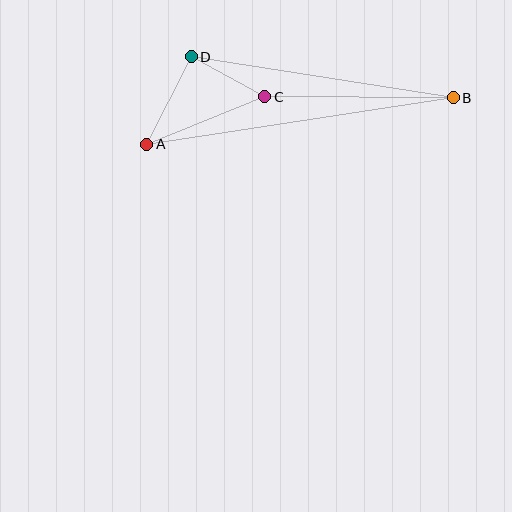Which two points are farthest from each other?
Points A and B are farthest from each other.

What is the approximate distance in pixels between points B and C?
The distance between B and C is approximately 189 pixels.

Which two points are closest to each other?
Points C and D are closest to each other.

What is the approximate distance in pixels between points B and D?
The distance between B and D is approximately 265 pixels.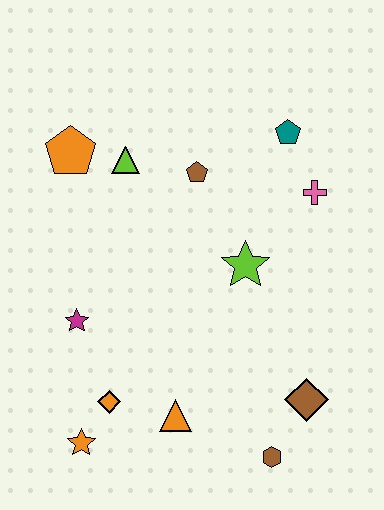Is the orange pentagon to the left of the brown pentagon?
Yes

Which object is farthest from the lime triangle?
The brown hexagon is farthest from the lime triangle.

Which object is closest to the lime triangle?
The orange pentagon is closest to the lime triangle.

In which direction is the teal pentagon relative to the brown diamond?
The teal pentagon is above the brown diamond.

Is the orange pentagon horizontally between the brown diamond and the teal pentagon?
No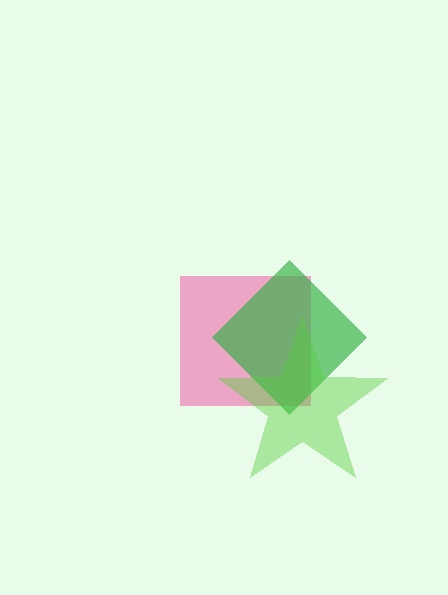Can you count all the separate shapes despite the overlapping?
Yes, there are 3 separate shapes.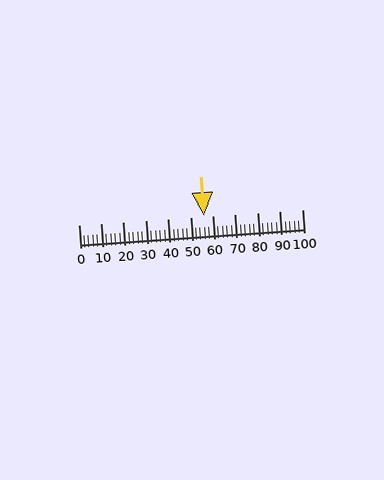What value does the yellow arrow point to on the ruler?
The yellow arrow points to approximately 56.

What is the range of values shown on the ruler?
The ruler shows values from 0 to 100.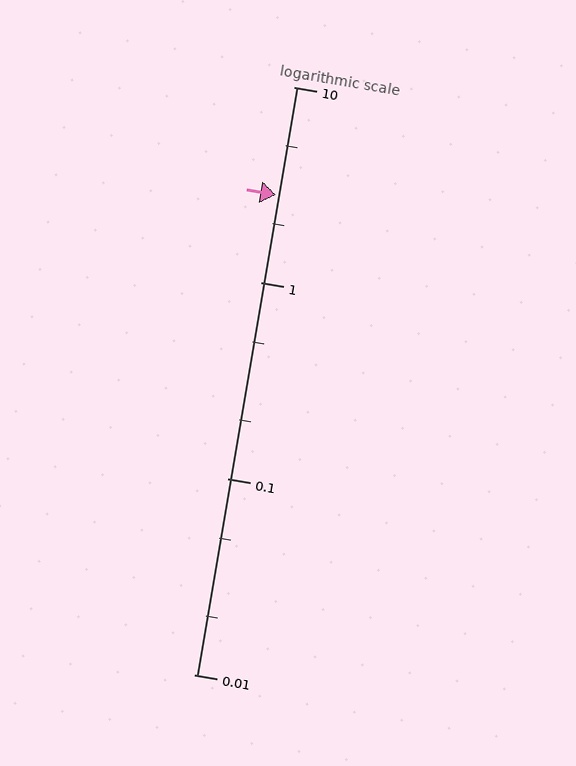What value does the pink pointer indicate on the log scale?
The pointer indicates approximately 2.8.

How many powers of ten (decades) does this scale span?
The scale spans 3 decades, from 0.01 to 10.